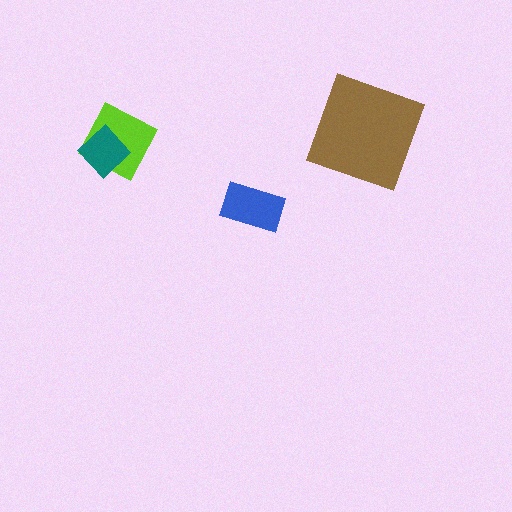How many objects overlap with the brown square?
0 objects overlap with the brown square.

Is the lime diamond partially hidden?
Yes, it is partially covered by another shape.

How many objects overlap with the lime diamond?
1 object overlaps with the lime diamond.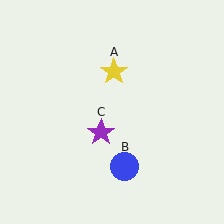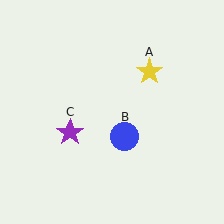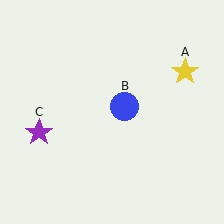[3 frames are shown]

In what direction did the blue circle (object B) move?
The blue circle (object B) moved up.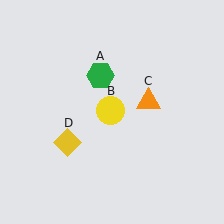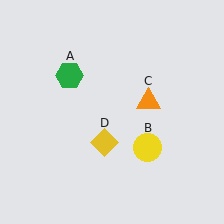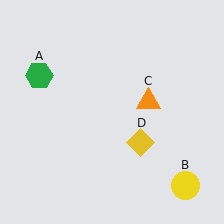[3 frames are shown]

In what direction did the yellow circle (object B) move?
The yellow circle (object B) moved down and to the right.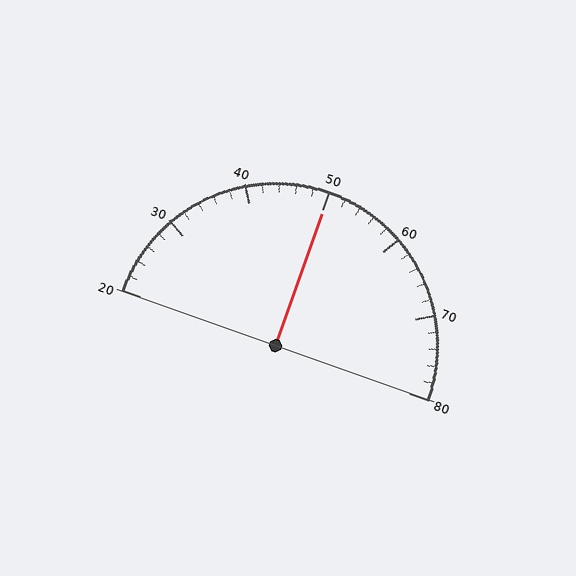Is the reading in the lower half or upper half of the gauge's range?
The reading is in the upper half of the range (20 to 80).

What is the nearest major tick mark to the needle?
The nearest major tick mark is 50.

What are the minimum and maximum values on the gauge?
The gauge ranges from 20 to 80.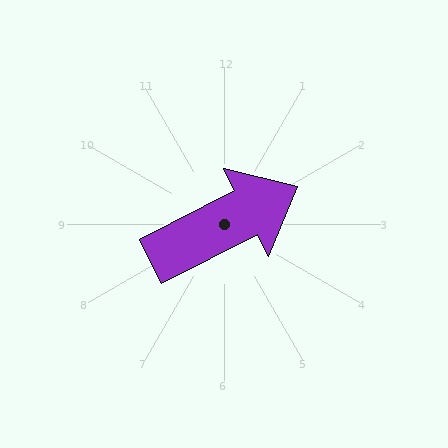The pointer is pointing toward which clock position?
Roughly 2 o'clock.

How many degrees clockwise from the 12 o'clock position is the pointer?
Approximately 63 degrees.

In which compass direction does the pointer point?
Northeast.